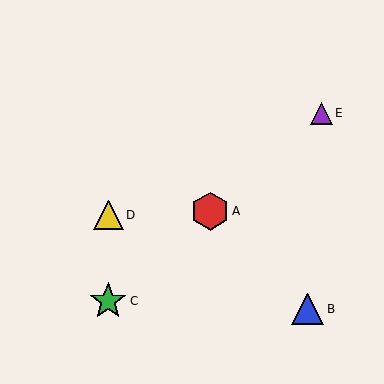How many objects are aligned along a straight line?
3 objects (A, C, E) are aligned along a straight line.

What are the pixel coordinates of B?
Object B is at (308, 309).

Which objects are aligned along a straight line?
Objects A, C, E are aligned along a straight line.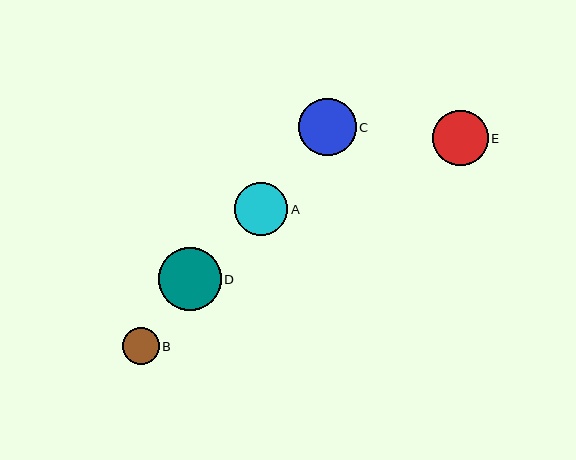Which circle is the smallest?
Circle B is the smallest with a size of approximately 37 pixels.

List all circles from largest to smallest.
From largest to smallest: D, C, E, A, B.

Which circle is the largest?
Circle D is the largest with a size of approximately 63 pixels.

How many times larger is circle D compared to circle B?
Circle D is approximately 1.7 times the size of circle B.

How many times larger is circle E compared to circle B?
Circle E is approximately 1.5 times the size of circle B.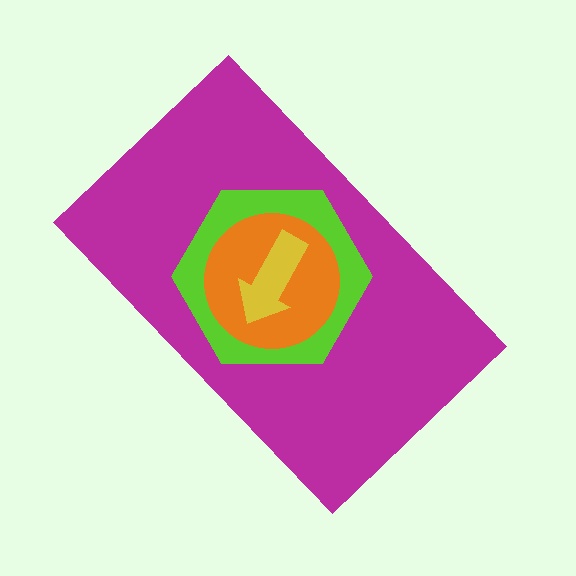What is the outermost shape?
The magenta rectangle.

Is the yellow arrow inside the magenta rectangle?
Yes.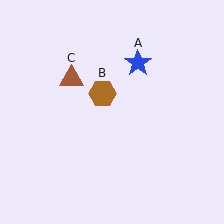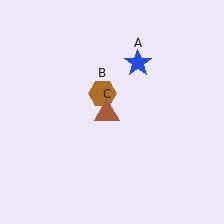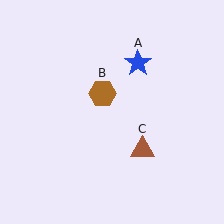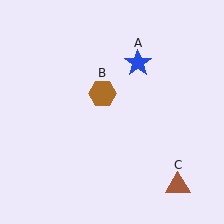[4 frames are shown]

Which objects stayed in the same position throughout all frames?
Blue star (object A) and brown hexagon (object B) remained stationary.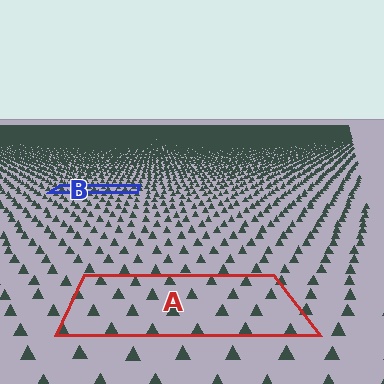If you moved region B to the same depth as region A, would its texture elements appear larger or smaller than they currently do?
They would appear larger. At a closer depth, the same texture elements are projected at a bigger on-screen size.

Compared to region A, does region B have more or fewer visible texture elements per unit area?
Region B has more texture elements per unit area — they are packed more densely because it is farther away.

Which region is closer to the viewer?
Region A is closer. The texture elements there are larger and more spread out.